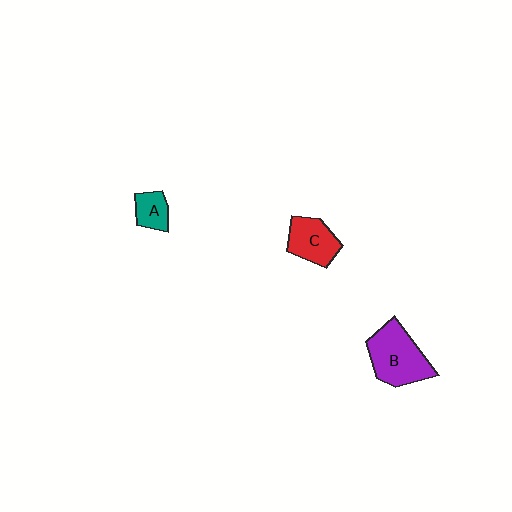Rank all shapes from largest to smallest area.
From largest to smallest: B (purple), C (red), A (teal).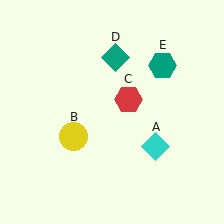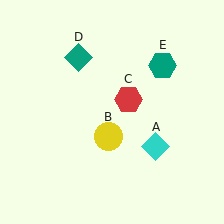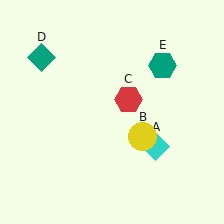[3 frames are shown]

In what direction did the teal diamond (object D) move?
The teal diamond (object D) moved left.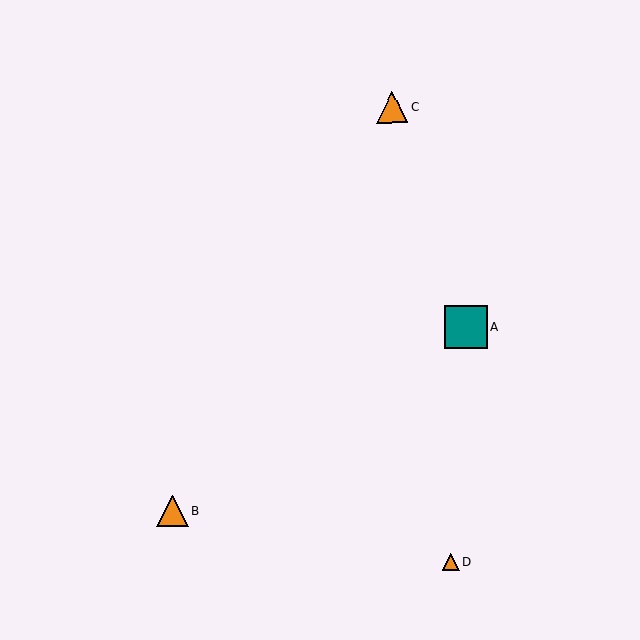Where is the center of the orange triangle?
The center of the orange triangle is at (173, 511).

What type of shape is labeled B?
Shape B is an orange triangle.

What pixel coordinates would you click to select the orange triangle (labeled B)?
Click at (173, 511) to select the orange triangle B.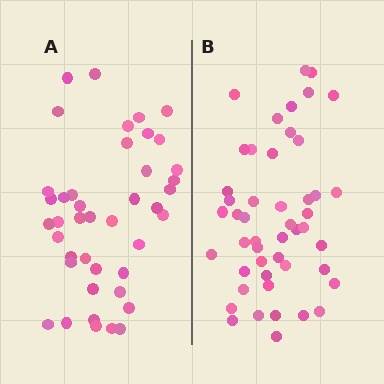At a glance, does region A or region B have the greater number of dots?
Region B (the right region) has more dots.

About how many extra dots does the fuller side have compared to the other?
Region B has about 6 more dots than region A.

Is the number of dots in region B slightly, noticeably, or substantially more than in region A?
Region B has only slightly more — the two regions are fairly close. The ratio is roughly 1.1 to 1.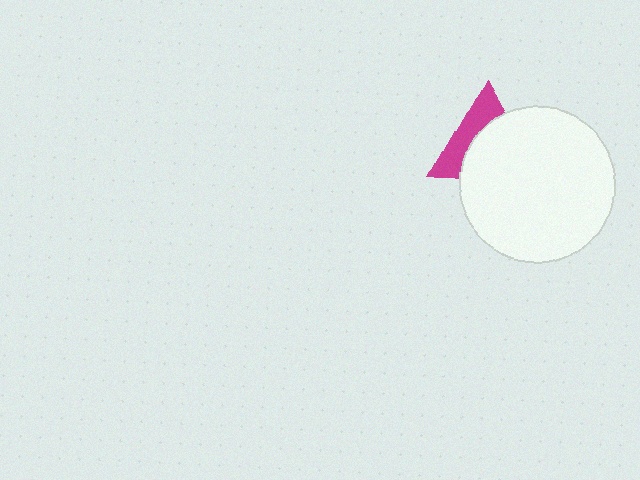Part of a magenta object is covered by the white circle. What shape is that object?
It is a triangle.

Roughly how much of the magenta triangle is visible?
A small part of it is visible (roughly 41%).